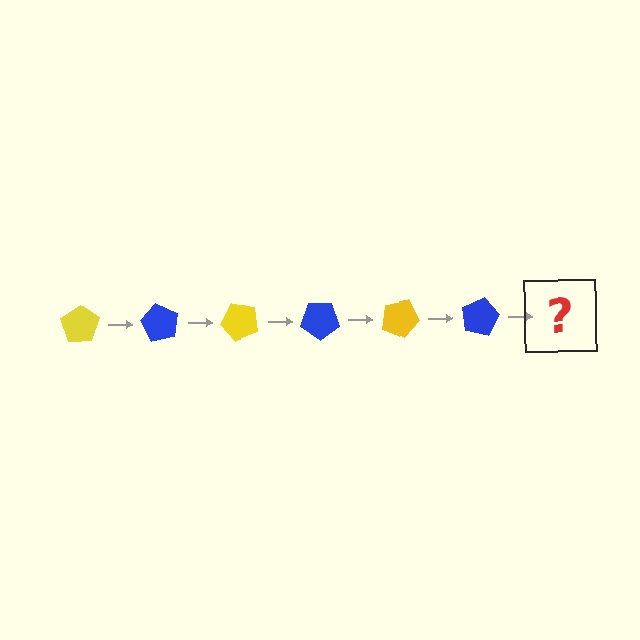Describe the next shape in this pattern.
It should be a yellow pentagon, rotated 360 degrees from the start.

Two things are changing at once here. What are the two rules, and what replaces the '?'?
The two rules are that it rotates 60 degrees each step and the color cycles through yellow and blue. The '?' should be a yellow pentagon, rotated 360 degrees from the start.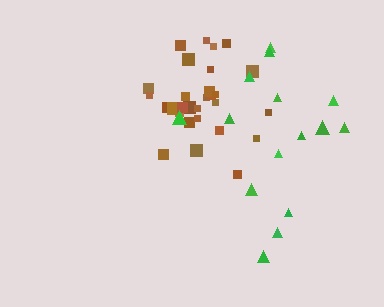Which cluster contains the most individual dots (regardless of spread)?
Brown (29).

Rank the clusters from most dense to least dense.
brown, green.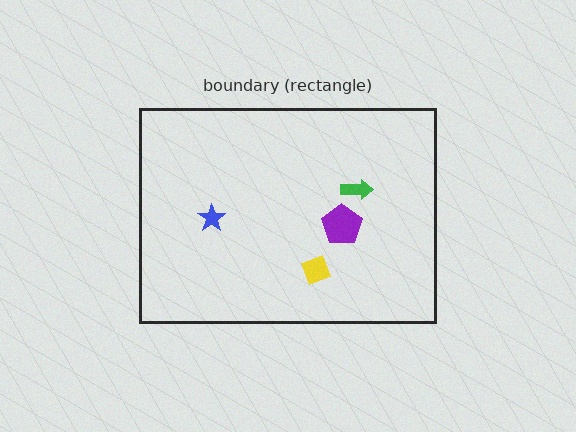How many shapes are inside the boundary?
4 inside, 0 outside.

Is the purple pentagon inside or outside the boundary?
Inside.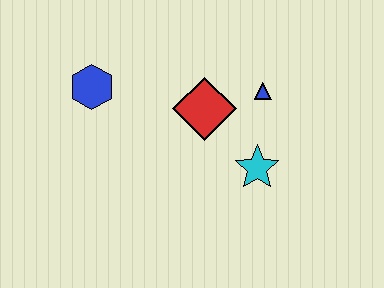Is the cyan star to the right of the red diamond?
Yes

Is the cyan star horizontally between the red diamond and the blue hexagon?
No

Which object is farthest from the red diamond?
The blue hexagon is farthest from the red diamond.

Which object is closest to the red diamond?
The blue triangle is closest to the red diamond.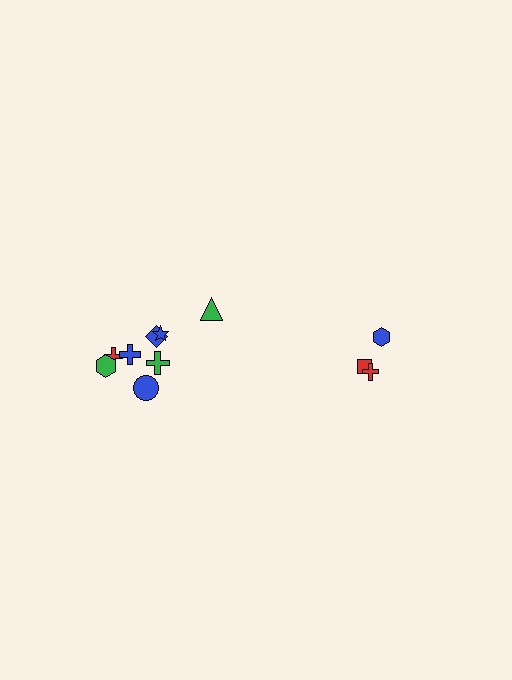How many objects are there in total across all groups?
There are 11 objects.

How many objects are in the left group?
There are 8 objects.